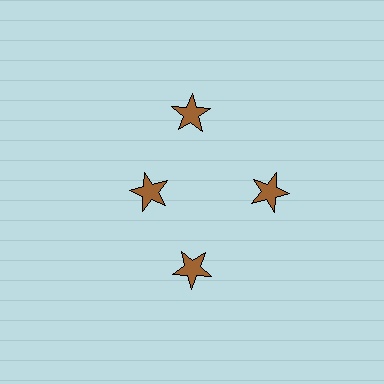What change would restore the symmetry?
The symmetry would be restored by moving it outward, back onto the ring so that all 4 stars sit at equal angles and equal distance from the center.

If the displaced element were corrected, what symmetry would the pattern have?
It would have 4-fold rotational symmetry — the pattern would map onto itself every 90 degrees.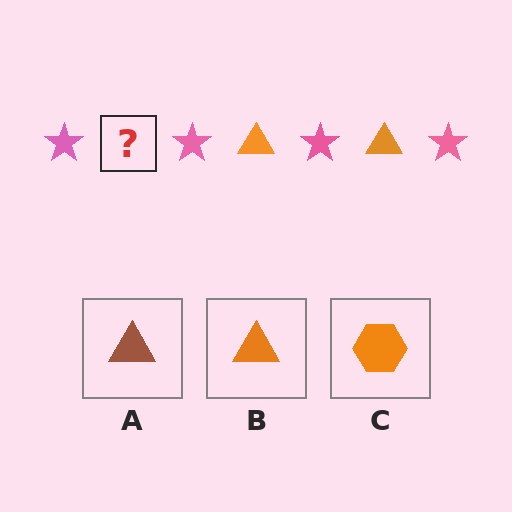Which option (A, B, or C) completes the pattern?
B.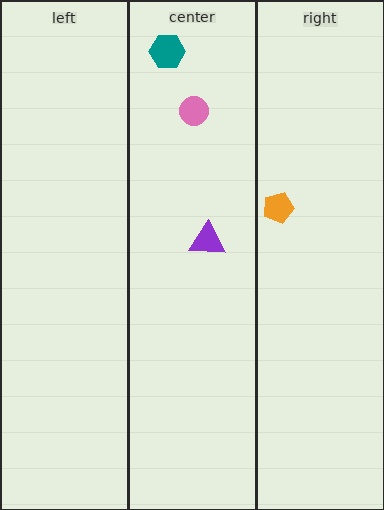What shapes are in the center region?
The teal hexagon, the pink circle, the purple triangle.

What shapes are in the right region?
The orange pentagon.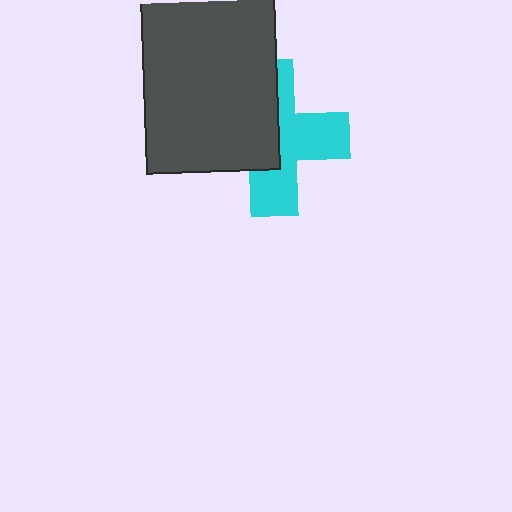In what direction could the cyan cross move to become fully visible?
The cyan cross could move right. That would shift it out from behind the dark gray rectangle entirely.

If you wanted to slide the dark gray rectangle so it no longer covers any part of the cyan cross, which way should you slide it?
Slide it left — that is the most direct way to separate the two shapes.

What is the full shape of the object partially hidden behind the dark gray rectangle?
The partially hidden object is a cyan cross.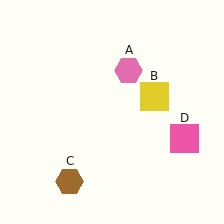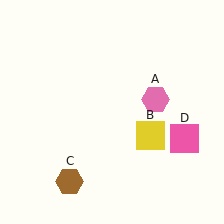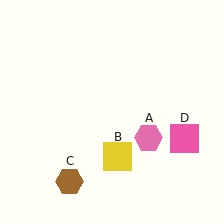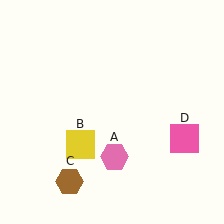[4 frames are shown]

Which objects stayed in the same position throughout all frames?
Brown hexagon (object C) and pink square (object D) remained stationary.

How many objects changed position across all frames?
2 objects changed position: pink hexagon (object A), yellow square (object B).